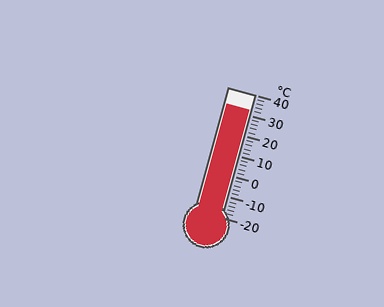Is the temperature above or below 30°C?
The temperature is above 30°C.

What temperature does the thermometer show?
The thermometer shows approximately 32°C.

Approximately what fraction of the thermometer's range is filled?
The thermometer is filled to approximately 85% of its range.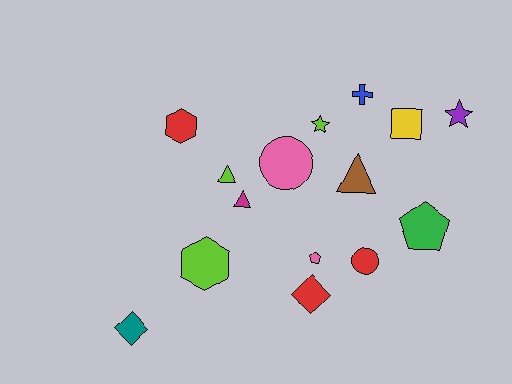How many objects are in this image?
There are 15 objects.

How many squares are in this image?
There is 1 square.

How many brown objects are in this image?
There is 1 brown object.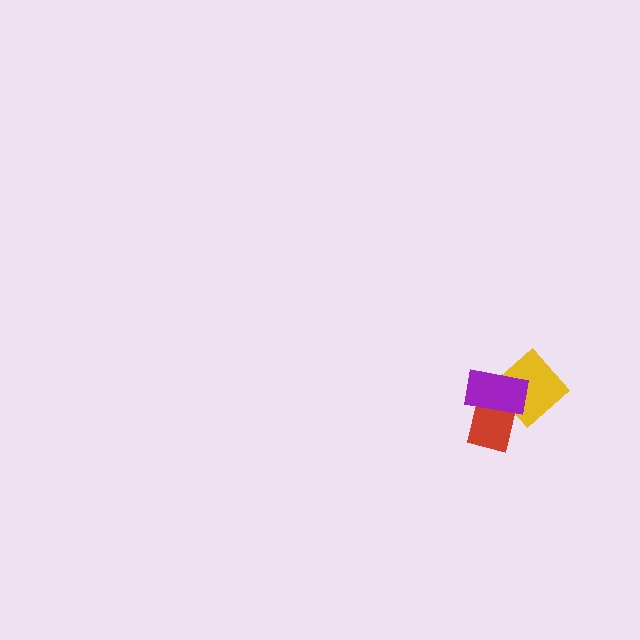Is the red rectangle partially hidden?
Yes, it is partially covered by another shape.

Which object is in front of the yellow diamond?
The purple rectangle is in front of the yellow diamond.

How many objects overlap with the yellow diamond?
2 objects overlap with the yellow diamond.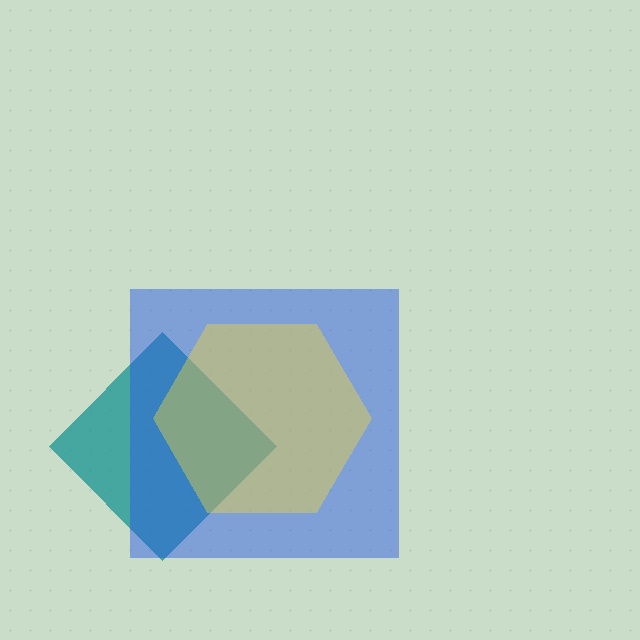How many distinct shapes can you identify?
There are 3 distinct shapes: a teal diamond, a blue square, a yellow hexagon.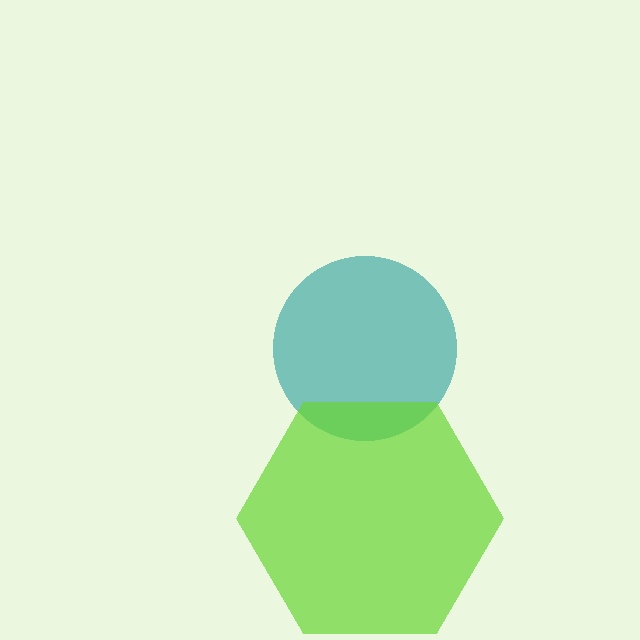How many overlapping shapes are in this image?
There are 2 overlapping shapes in the image.